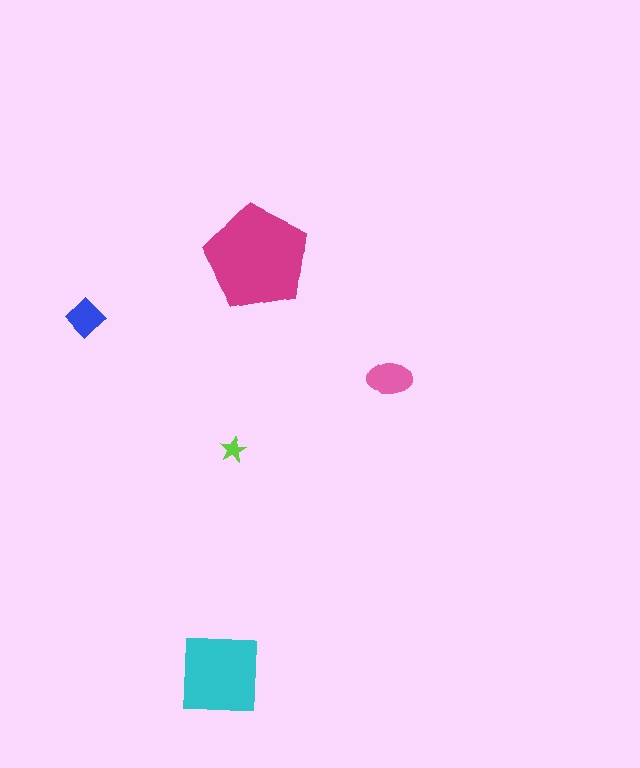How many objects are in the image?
There are 5 objects in the image.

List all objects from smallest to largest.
The lime star, the blue diamond, the pink ellipse, the cyan square, the magenta pentagon.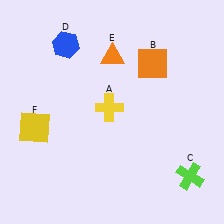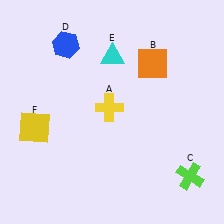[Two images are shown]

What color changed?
The triangle (E) changed from orange in Image 1 to cyan in Image 2.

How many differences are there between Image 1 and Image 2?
There is 1 difference between the two images.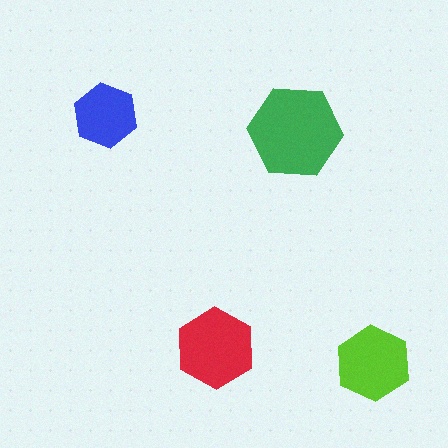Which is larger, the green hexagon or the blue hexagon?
The green one.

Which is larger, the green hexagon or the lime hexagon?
The green one.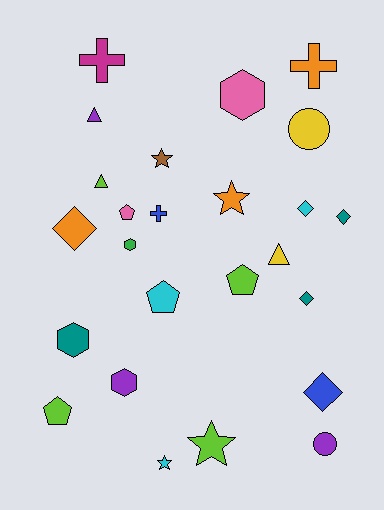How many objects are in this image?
There are 25 objects.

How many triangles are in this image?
There are 3 triangles.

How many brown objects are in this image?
There is 1 brown object.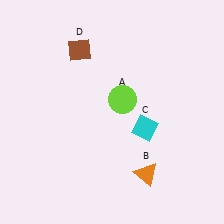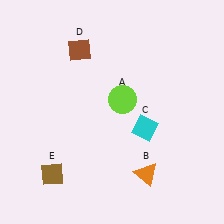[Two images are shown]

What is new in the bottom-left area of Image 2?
A brown diamond (E) was added in the bottom-left area of Image 2.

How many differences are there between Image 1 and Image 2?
There is 1 difference between the two images.